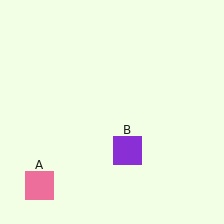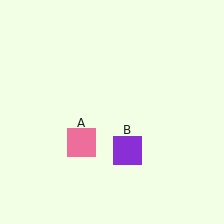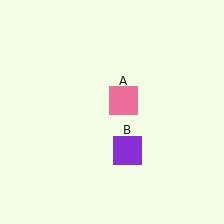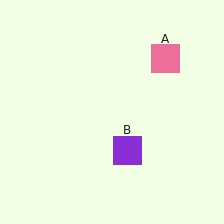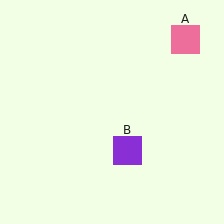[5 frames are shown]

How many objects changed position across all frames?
1 object changed position: pink square (object A).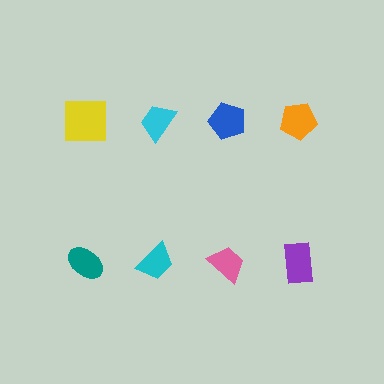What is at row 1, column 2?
A cyan trapezoid.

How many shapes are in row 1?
4 shapes.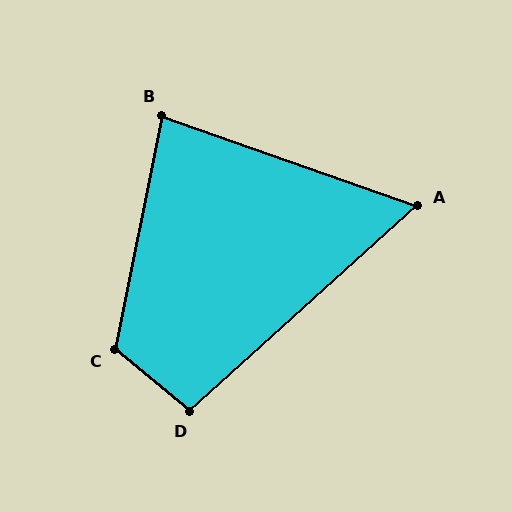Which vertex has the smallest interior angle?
A, at approximately 61 degrees.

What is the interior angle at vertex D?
Approximately 98 degrees (obtuse).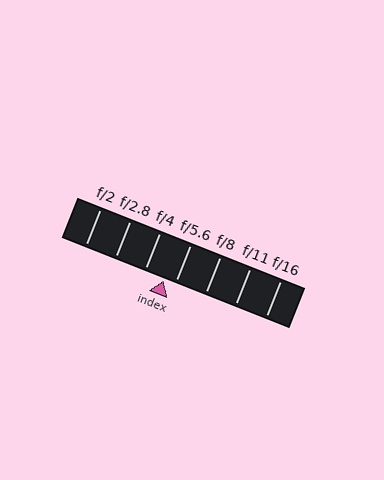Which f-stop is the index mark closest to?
The index mark is closest to f/5.6.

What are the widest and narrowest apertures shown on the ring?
The widest aperture shown is f/2 and the narrowest is f/16.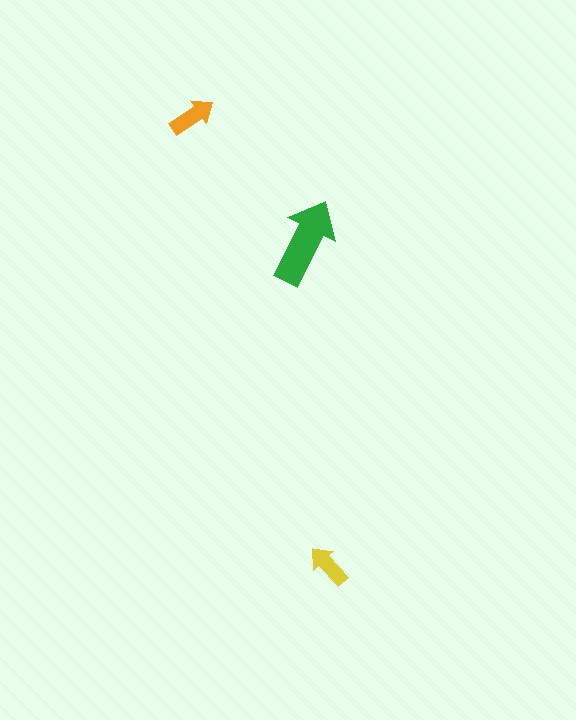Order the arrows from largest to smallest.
the green one, the orange one, the yellow one.